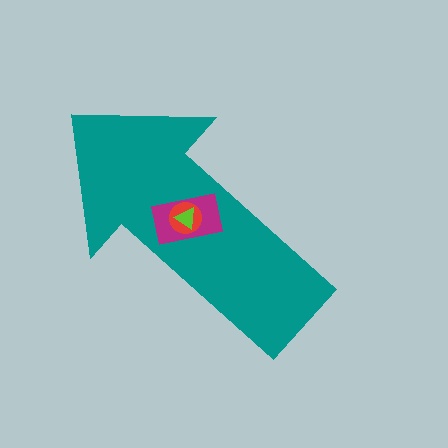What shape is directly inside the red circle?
The lime triangle.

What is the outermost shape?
The teal arrow.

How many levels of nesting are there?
4.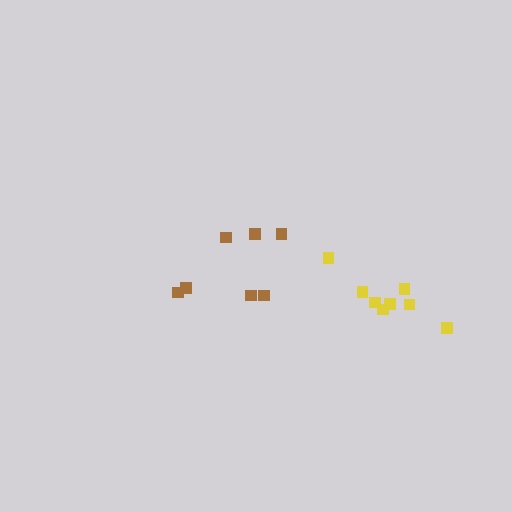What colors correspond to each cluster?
The clusters are colored: yellow, brown.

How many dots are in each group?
Group 1: 8 dots, Group 2: 7 dots (15 total).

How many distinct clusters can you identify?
There are 2 distinct clusters.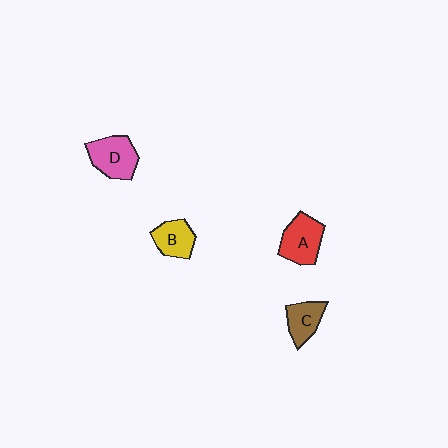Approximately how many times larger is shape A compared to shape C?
Approximately 1.3 times.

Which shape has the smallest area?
Shape C (brown).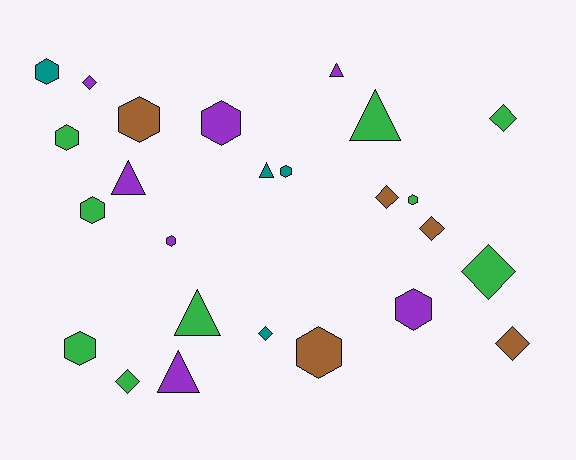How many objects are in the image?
There are 25 objects.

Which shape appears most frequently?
Hexagon, with 11 objects.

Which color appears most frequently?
Green, with 9 objects.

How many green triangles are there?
There are 2 green triangles.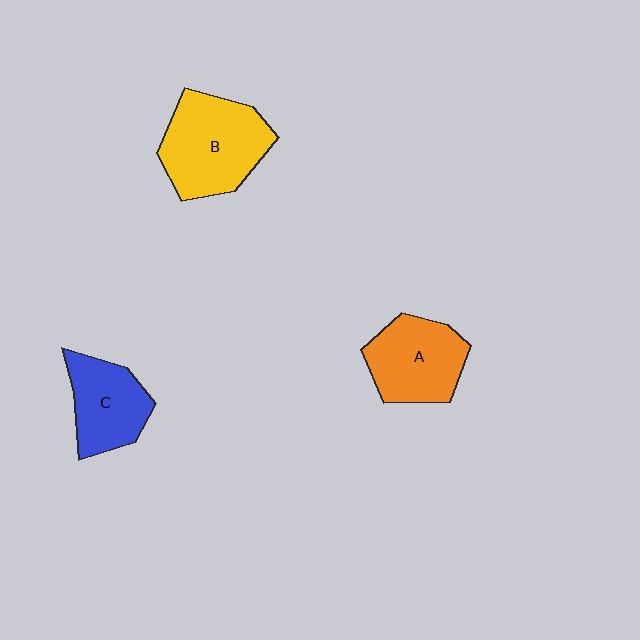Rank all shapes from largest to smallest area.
From largest to smallest: B (yellow), A (orange), C (blue).